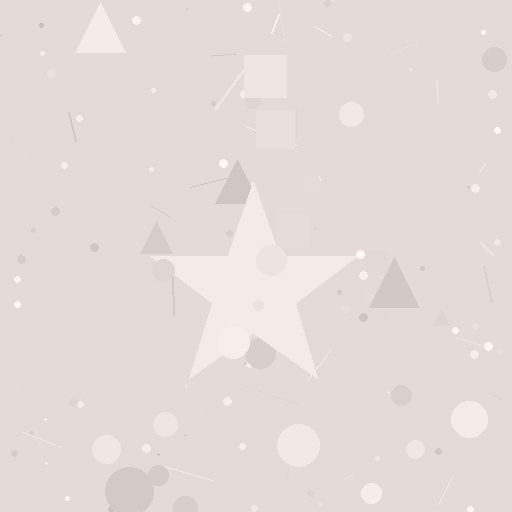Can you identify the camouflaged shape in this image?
The camouflaged shape is a star.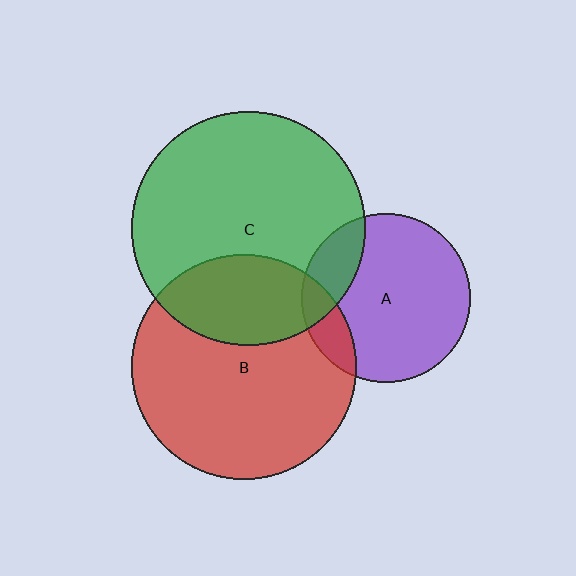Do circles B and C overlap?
Yes.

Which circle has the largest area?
Circle C (green).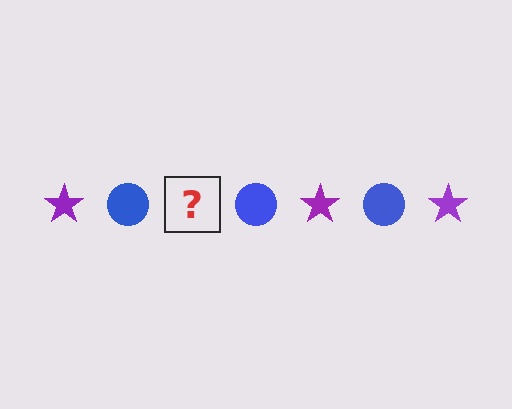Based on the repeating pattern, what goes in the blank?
The blank should be a purple star.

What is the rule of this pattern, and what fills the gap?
The rule is that the pattern alternates between purple star and blue circle. The gap should be filled with a purple star.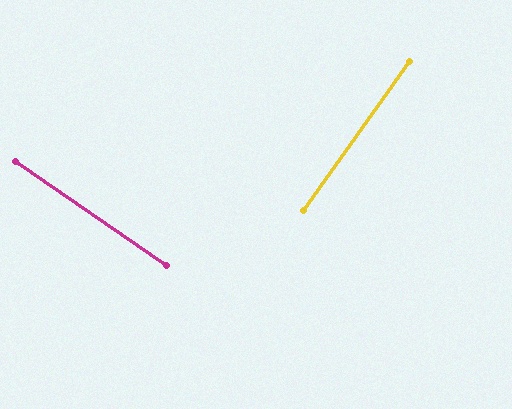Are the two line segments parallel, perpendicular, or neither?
Perpendicular — they meet at approximately 89°.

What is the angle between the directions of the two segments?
Approximately 89 degrees.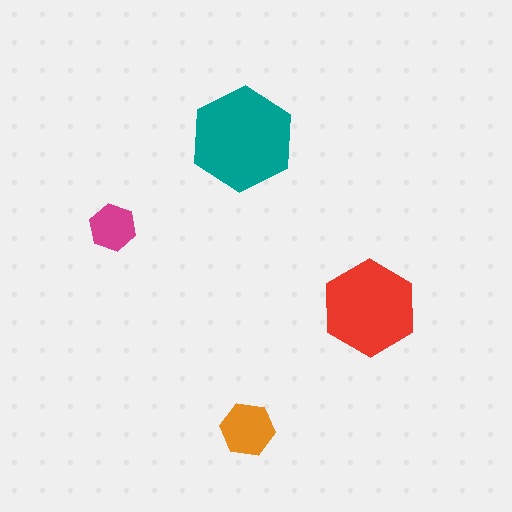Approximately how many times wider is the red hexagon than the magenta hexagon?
About 2 times wider.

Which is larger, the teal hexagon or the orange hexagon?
The teal one.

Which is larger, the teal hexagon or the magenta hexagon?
The teal one.